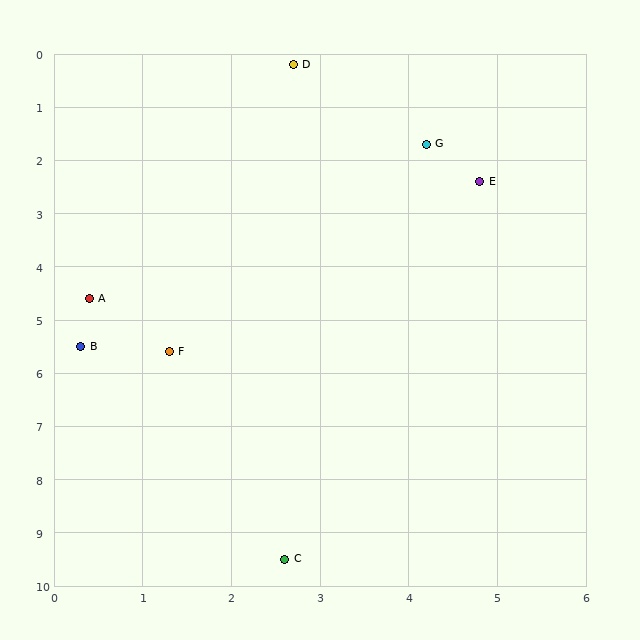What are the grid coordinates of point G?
Point G is at approximately (4.2, 1.7).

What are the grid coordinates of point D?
Point D is at approximately (2.7, 0.2).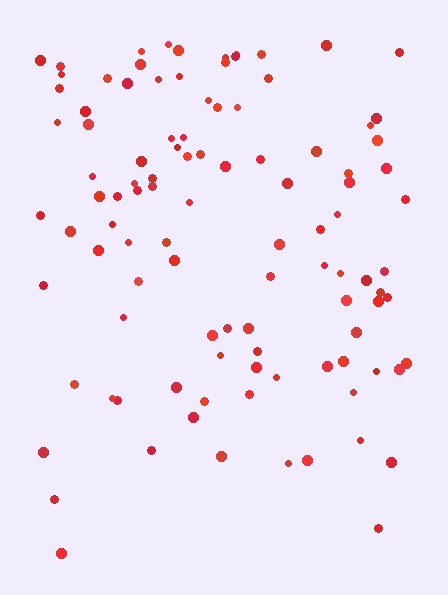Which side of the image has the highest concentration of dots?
The top.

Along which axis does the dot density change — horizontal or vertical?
Vertical.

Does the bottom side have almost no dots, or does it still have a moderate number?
Still a moderate number, just noticeably fewer than the top.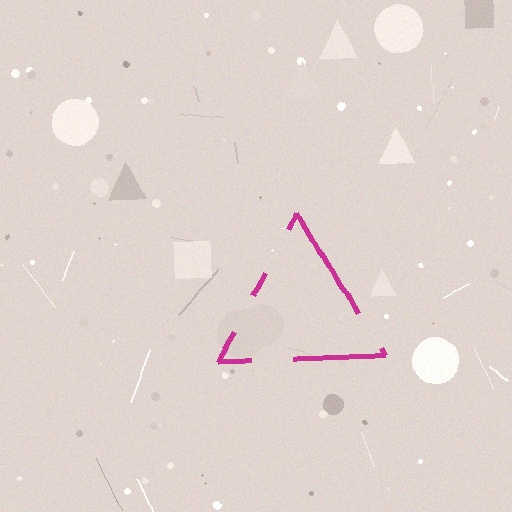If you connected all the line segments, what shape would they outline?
They would outline a triangle.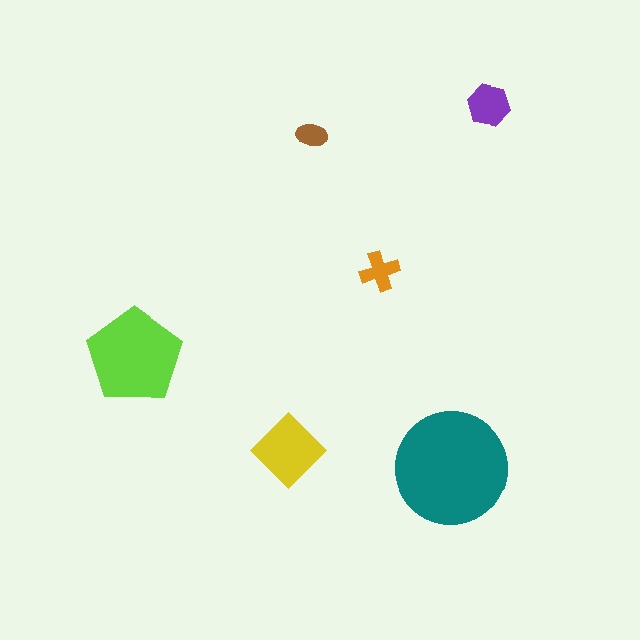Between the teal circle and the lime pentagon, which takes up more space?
The teal circle.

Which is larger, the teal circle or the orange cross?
The teal circle.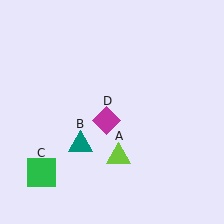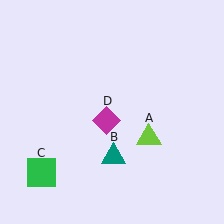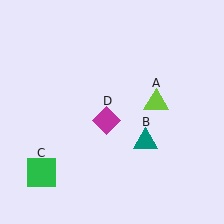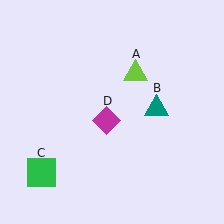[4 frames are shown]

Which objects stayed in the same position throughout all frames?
Green square (object C) and magenta diamond (object D) remained stationary.